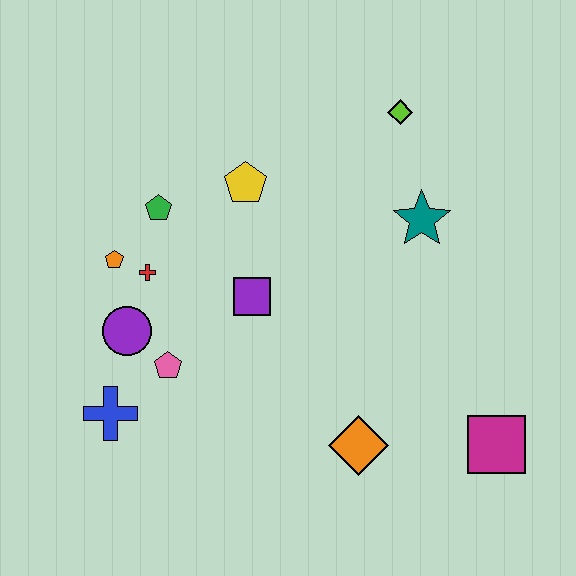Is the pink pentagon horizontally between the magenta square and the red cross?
Yes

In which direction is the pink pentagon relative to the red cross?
The pink pentagon is below the red cross.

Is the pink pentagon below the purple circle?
Yes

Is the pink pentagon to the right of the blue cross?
Yes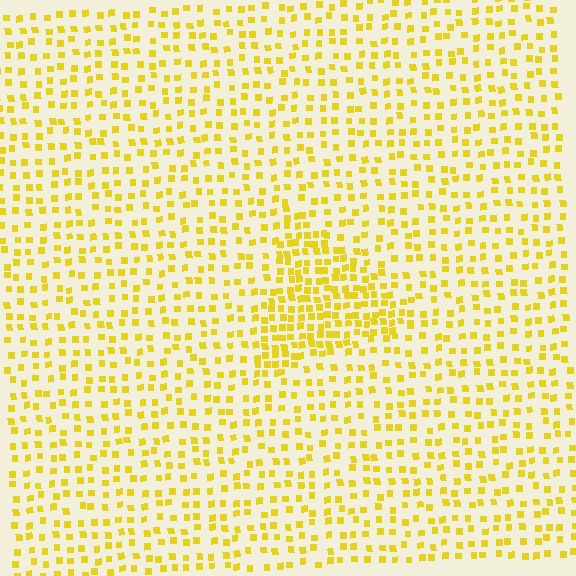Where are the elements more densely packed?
The elements are more densely packed inside the triangle boundary.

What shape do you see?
I see a triangle.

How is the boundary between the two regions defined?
The boundary is defined by a change in element density (approximately 2.0x ratio). All elements are the same color, size, and shape.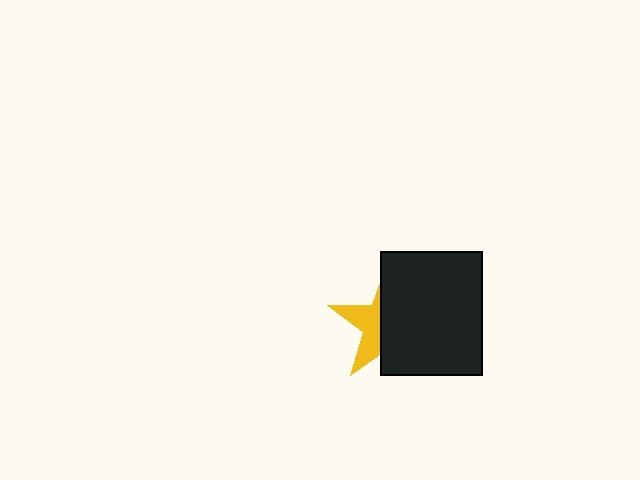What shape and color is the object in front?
The object in front is a black rectangle.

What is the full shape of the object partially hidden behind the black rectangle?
The partially hidden object is a yellow star.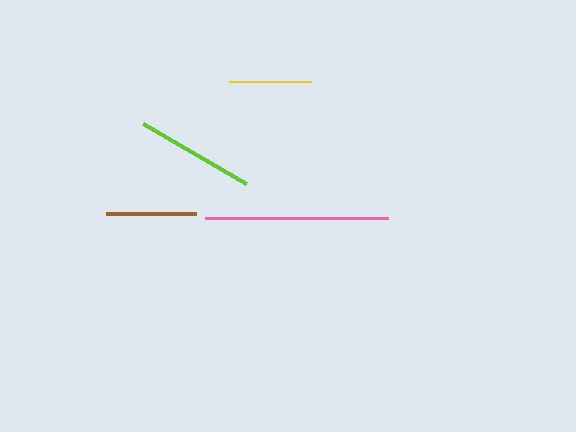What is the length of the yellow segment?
The yellow segment is approximately 82 pixels long.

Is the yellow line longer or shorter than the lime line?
The lime line is longer than the yellow line.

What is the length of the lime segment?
The lime segment is approximately 120 pixels long.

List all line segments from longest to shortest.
From longest to shortest: pink, lime, brown, yellow.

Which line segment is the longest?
The pink line is the longest at approximately 183 pixels.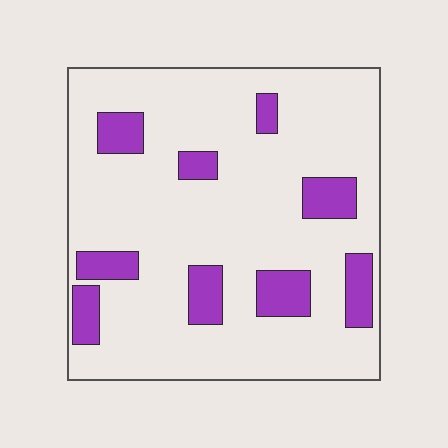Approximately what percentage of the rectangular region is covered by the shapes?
Approximately 15%.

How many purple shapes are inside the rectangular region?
9.